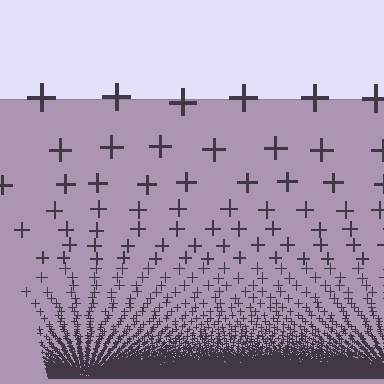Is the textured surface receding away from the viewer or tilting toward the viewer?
The surface appears to tilt toward the viewer. Texture elements get larger and sparser toward the top.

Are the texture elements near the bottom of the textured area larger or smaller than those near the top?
Smaller. The gradient is inverted — elements near the bottom are smaller and denser.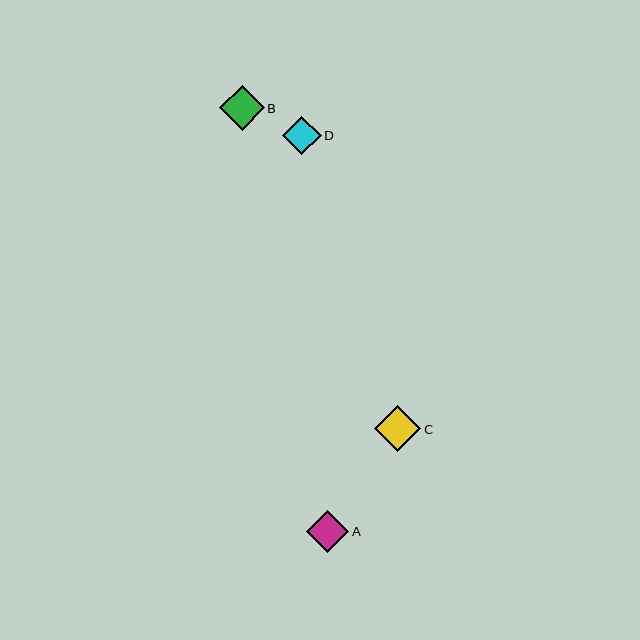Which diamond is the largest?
Diamond C is the largest with a size of approximately 46 pixels.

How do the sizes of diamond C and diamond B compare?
Diamond C and diamond B are approximately the same size.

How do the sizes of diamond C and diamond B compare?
Diamond C and diamond B are approximately the same size.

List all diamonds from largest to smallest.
From largest to smallest: C, B, A, D.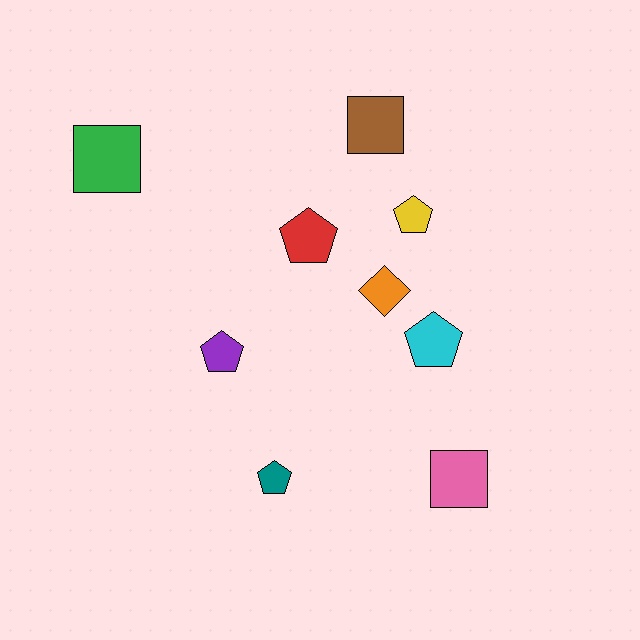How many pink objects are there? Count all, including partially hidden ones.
There is 1 pink object.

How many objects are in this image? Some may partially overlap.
There are 9 objects.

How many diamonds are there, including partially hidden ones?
There is 1 diamond.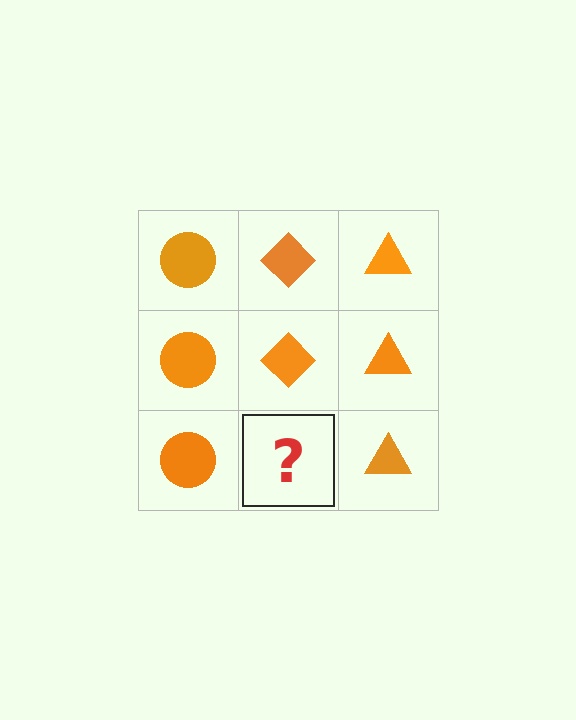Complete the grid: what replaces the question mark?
The question mark should be replaced with an orange diamond.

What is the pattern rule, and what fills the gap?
The rule is that each column has a consistent shape. The gap should be filled with an orange diamond.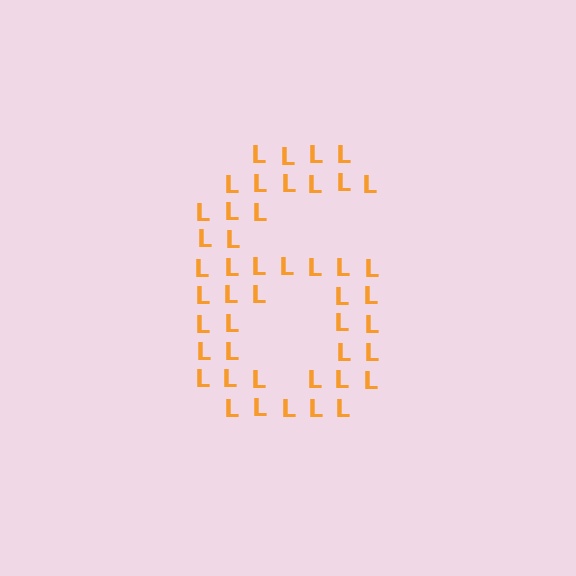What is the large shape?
The large shape is the digit 6.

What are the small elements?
The small elements are letter L's.